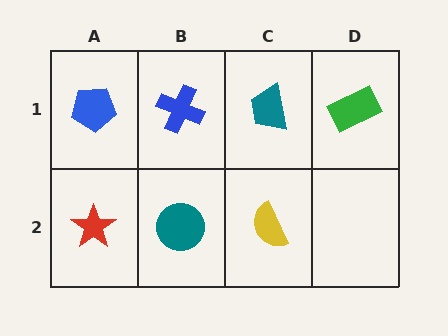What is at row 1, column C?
A teal trapezoid.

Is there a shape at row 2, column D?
No, that cell is empty.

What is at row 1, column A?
A blue pentagon.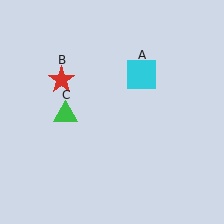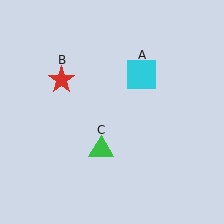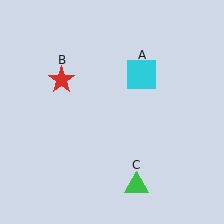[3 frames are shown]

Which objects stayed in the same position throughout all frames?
Cyan square (object A) and red star (object B) remained stationary.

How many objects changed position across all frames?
1 object changed position: green triangle (object C).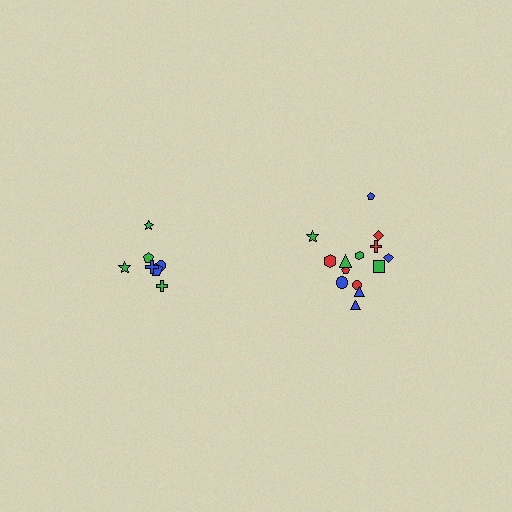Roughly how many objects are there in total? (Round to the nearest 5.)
Roughly 20 objects in total.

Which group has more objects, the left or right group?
The right group.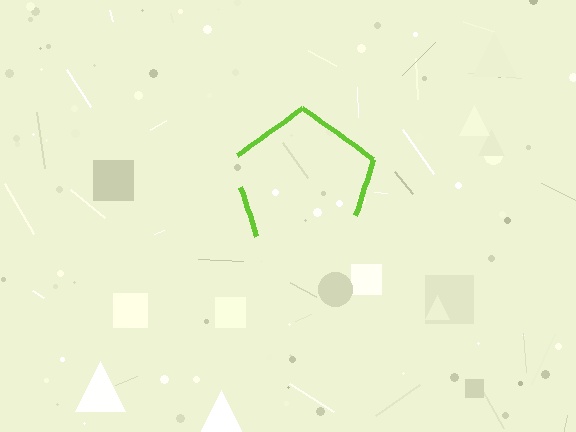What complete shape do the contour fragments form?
The contour fragments form a pentagon.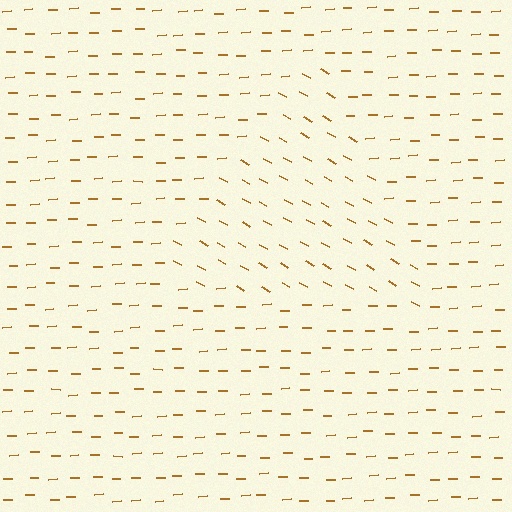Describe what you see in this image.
The image is filled with small brown line segments. A triangle region in the image has lines oriented differently from the surrounding lines, creating a visible texture boundary.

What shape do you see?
I see a triangle.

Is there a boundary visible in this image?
Yes, there is a texture boundary formed by a change in line orientation.